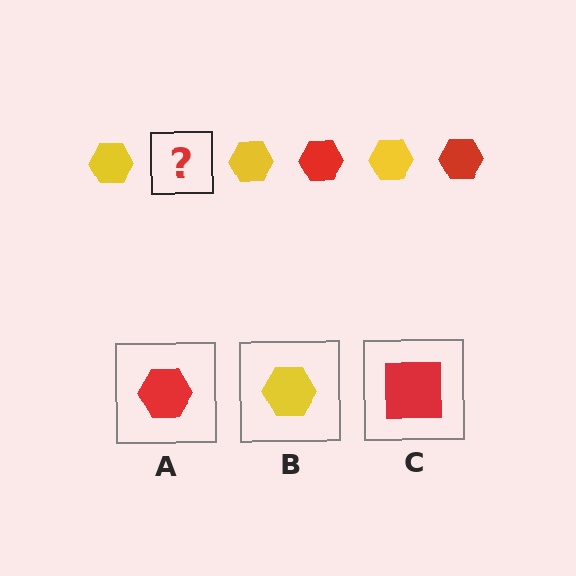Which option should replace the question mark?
Option A.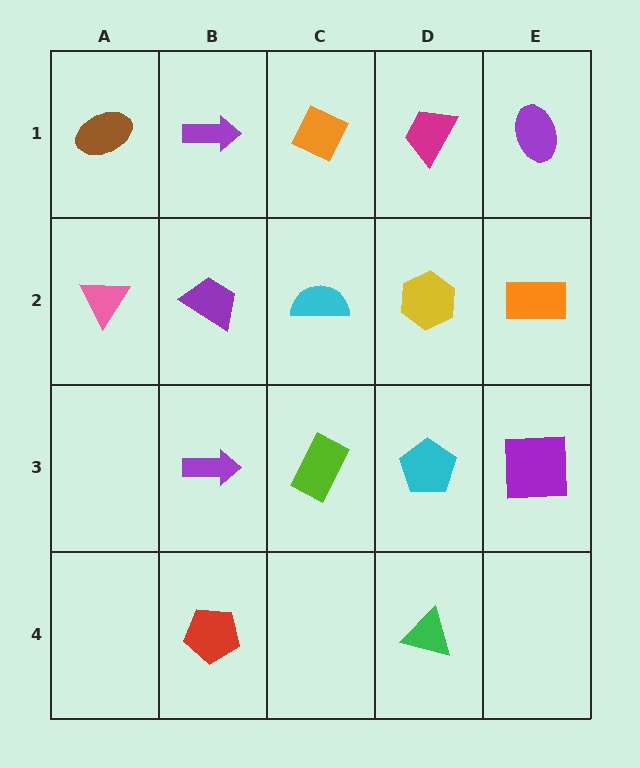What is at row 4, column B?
A red pentagon.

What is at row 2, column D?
A yellow hexagon.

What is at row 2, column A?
A pink triangle.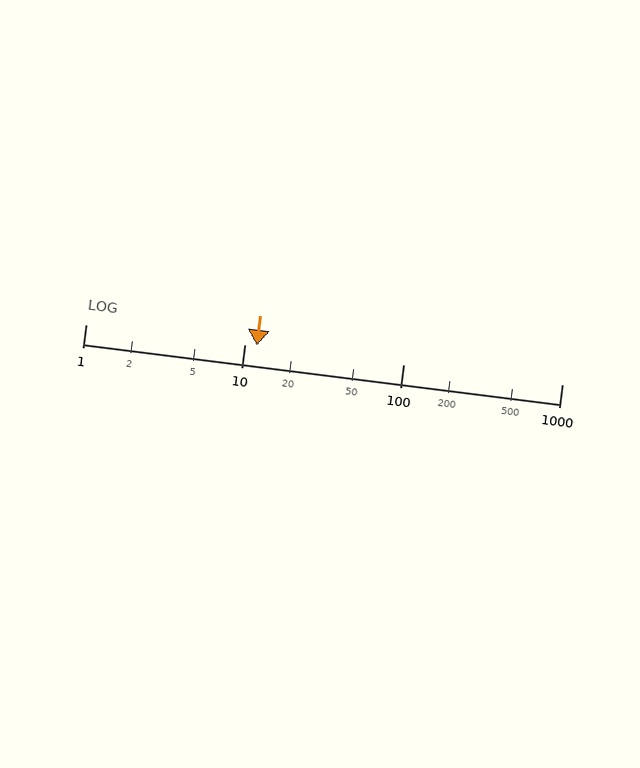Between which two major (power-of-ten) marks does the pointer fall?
The pointer is between 10 and 100.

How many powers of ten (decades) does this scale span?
The scale spans 3 decades, from 1 to 1000.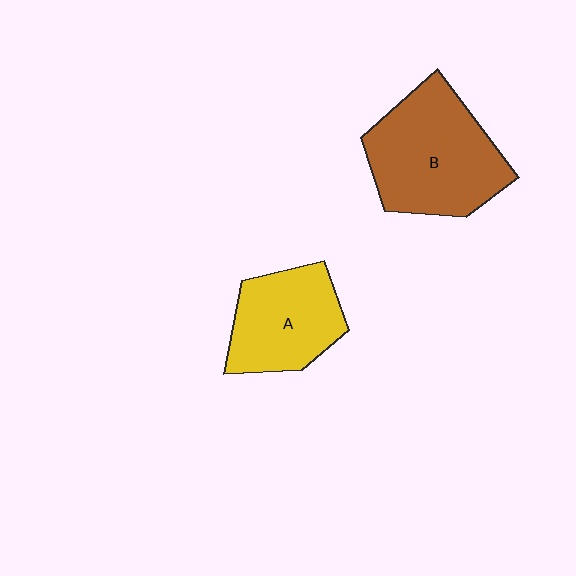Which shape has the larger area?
Shape B (brown).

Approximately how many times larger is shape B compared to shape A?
Approximately 1.4 times.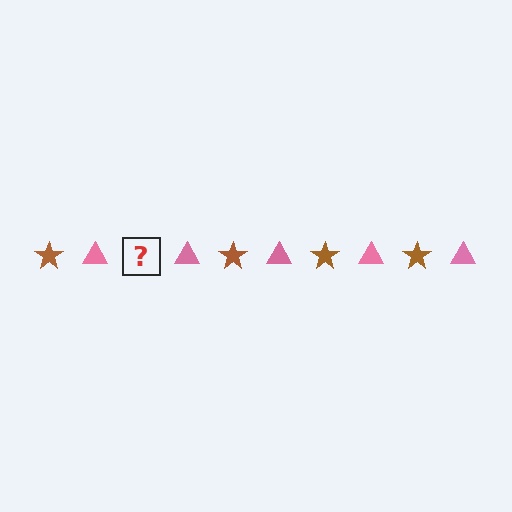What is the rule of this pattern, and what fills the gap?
The rule is that the pattern alternates between brown star and pink triangle. The gap should be filled with a brown star.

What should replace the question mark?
The question mark should be replaced with a brown star.